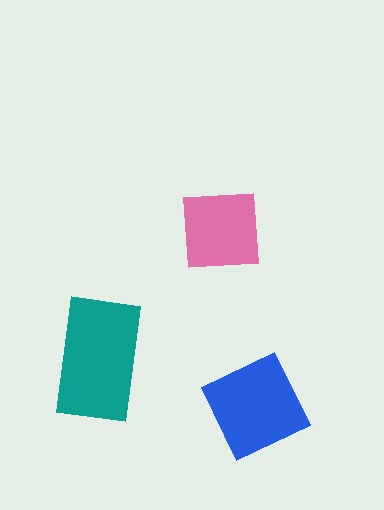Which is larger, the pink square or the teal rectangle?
The teal rectangle.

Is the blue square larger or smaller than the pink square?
Larger.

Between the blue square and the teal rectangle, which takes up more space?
The teal rectangle.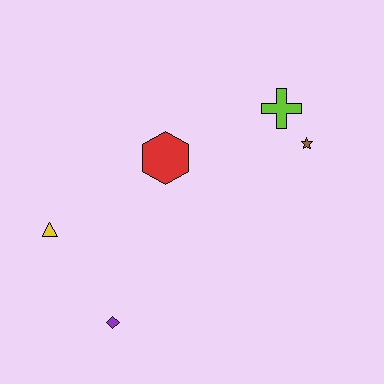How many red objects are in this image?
There is 1 red object.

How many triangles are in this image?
There is 1 triangle.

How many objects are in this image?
There are 5 objects.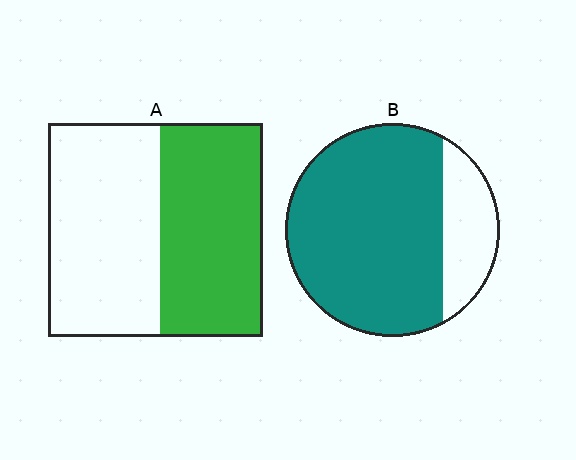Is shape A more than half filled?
Roughly half.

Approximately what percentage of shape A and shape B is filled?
A is approximately 50% and B is approximately 80%.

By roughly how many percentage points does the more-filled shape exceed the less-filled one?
By roughly 30 percentage points (B over A).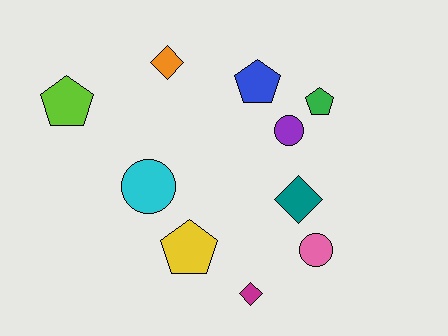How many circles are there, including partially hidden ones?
There are 3 circles.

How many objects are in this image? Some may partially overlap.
There are 10 objects.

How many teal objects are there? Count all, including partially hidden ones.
There is 1 teal object.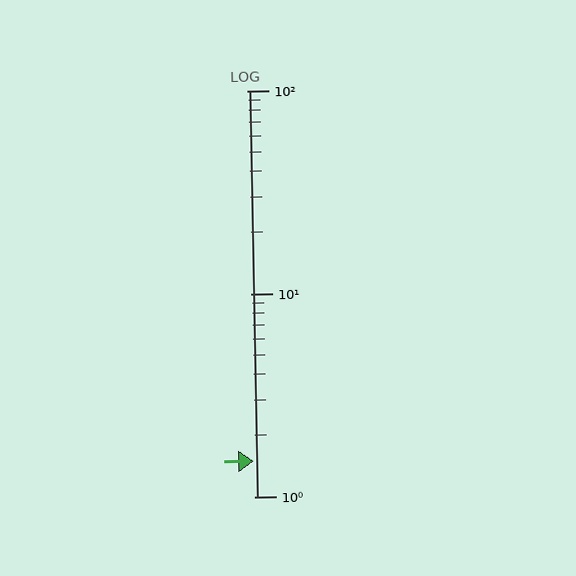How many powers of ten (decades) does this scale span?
The scale spans 2 decades, from 1 to 100.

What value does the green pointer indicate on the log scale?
The pointer indicates approximately 1.5.